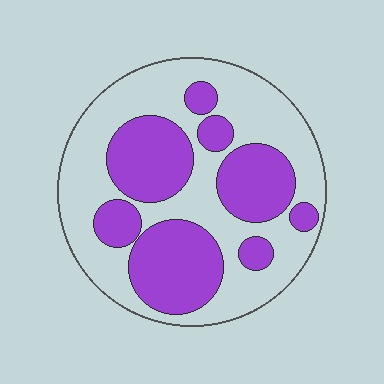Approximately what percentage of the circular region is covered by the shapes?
Approximately 40%.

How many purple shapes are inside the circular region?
8.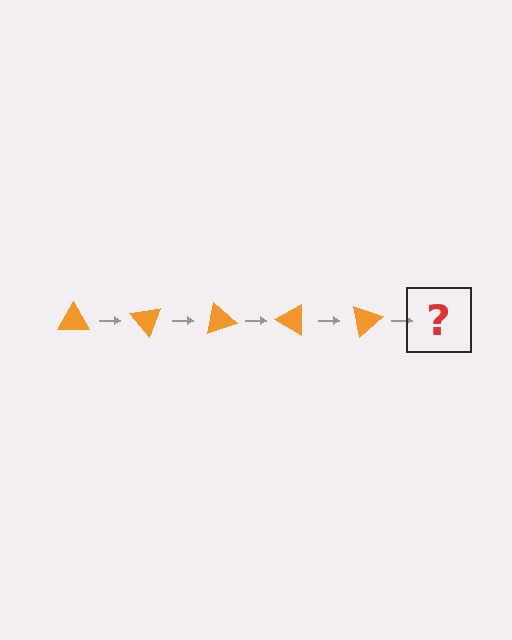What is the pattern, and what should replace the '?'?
The pattern is that the triangle rotates 50 degrees each step. The '?' should be an orange triangle rotated 250 degrees.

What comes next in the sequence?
The next element should be an orange triangle rotated 250 degrees.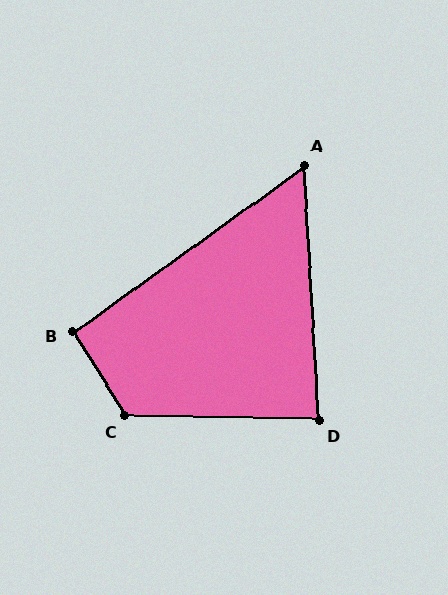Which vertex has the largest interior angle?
C, at approximately 123 degrees.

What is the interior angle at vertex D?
Approximately 86 degrees (approximately right).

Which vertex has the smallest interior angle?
A, at approximately 57 degrees.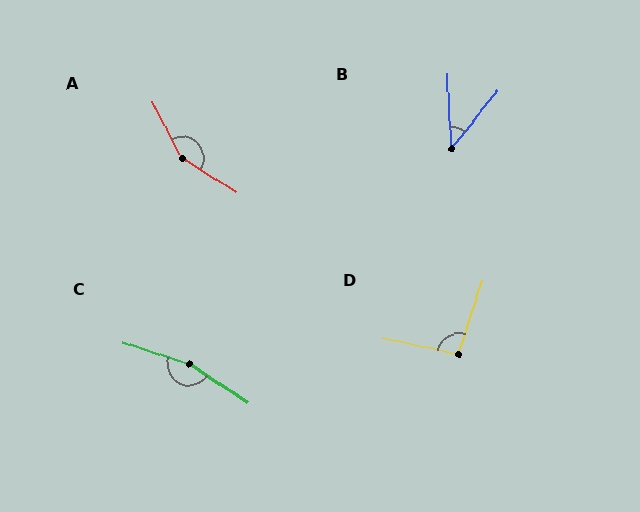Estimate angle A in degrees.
Approximately 149 degrees.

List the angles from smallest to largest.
B (41°), D (96°), A (149°), C (165°).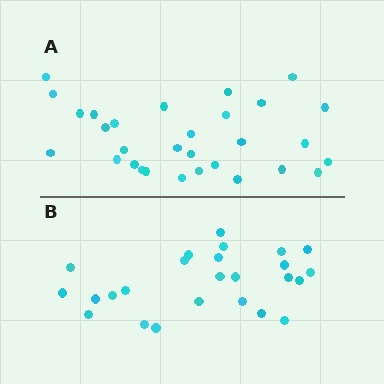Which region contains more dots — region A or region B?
Region A (the top region) has more dots.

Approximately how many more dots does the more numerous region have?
Region A has about 5 more dots than region B.